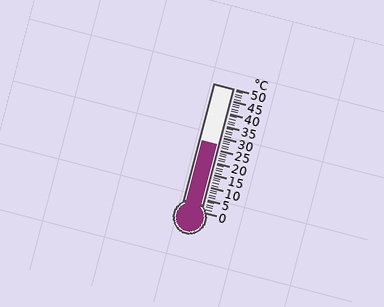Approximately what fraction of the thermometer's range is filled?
The thermometer is filled to approximately 55% of its range.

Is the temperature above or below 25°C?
The temperature is above 25°C.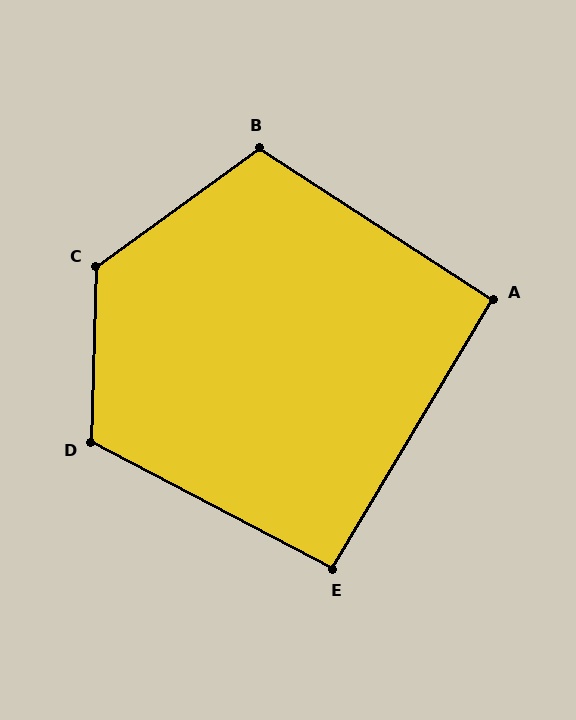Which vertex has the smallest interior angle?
A, at approximately 92 degrees.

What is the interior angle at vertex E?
Approximately 93 degrees (approximately right).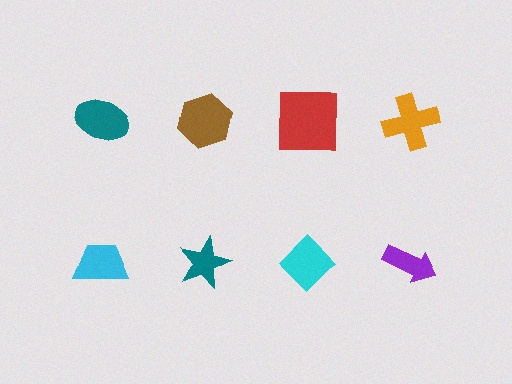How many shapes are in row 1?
4 shapes.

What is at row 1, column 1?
A teal ellipse.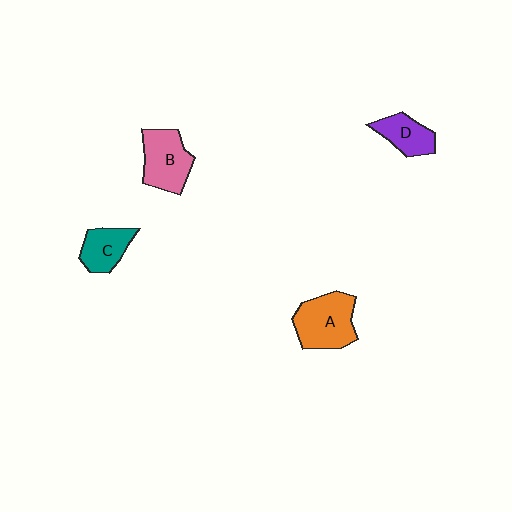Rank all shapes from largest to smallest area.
From largest to smallest: A (orange), B (pink), C (teal), D (purple).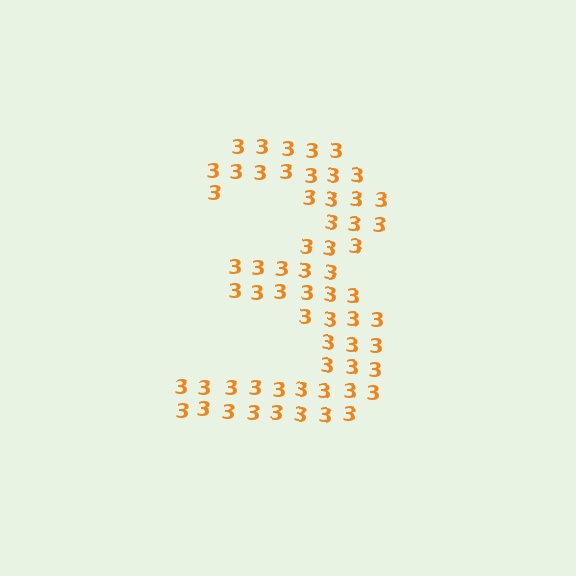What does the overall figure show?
The overall figure shows the digit 3.